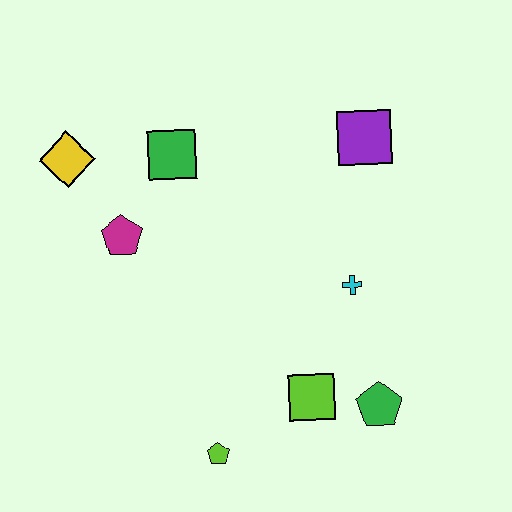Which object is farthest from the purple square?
The lime pentagon is farthest from the purple square.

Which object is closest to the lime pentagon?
The lime square is closest to the lime pentagon.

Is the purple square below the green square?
No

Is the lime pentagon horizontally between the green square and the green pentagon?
Yes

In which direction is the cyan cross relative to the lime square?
The cyan cross is above the lime square.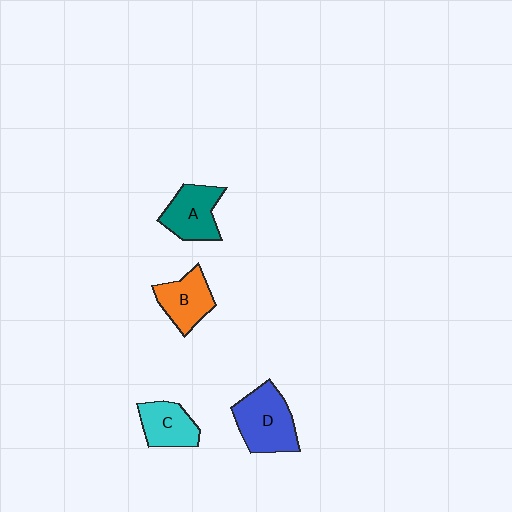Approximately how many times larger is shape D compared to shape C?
Approximately 1.5 times.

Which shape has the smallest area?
Shape C (cyan).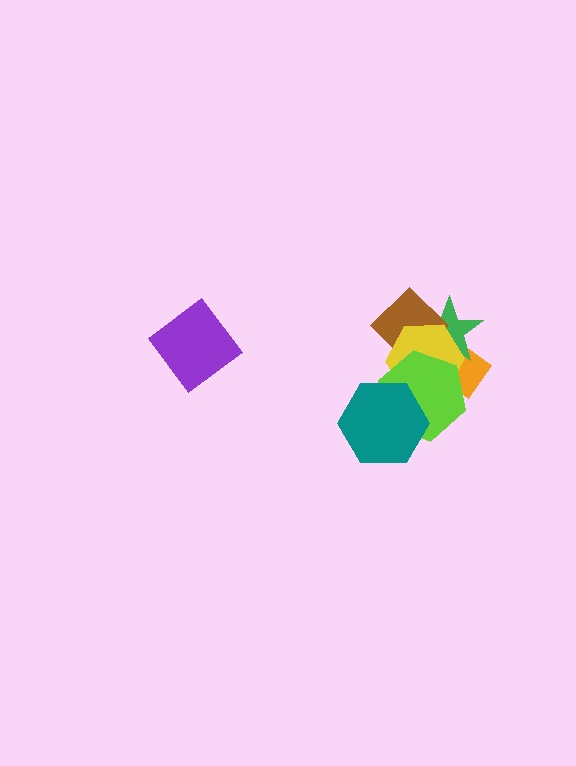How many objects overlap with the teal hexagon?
2 objects overlap with the teal hexagon.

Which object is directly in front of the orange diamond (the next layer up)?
The green star is directly in front of the orange diamond.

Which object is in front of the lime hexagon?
The teal hexagon is in front of the lime hexagon.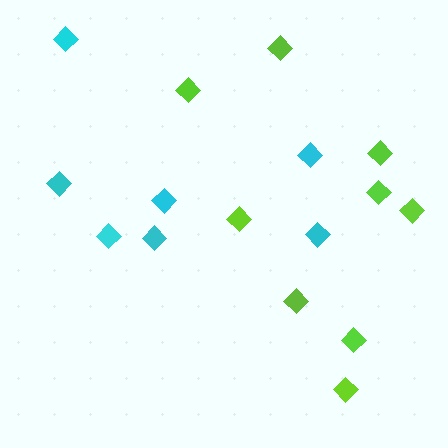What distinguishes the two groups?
There are 2 groups: one group of cyan diamonds (7) and one group of lime diamonds (9).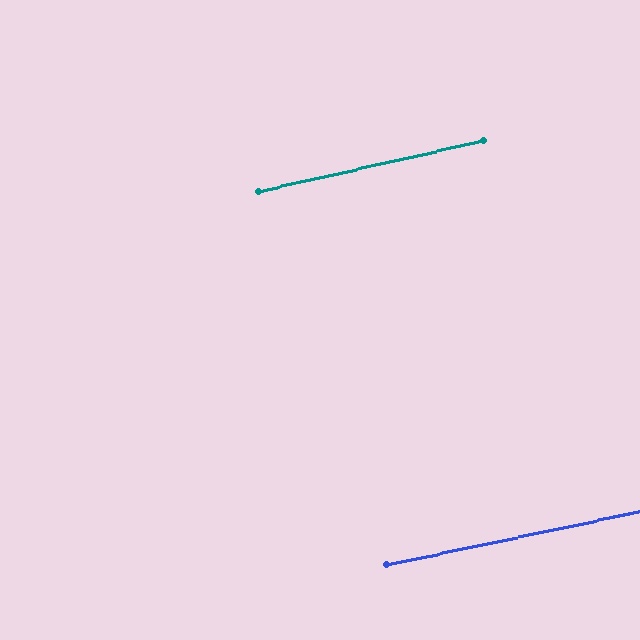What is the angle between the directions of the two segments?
Approximately 1 degree.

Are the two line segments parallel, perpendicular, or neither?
Parallel — their directions differ by only 0.9°.